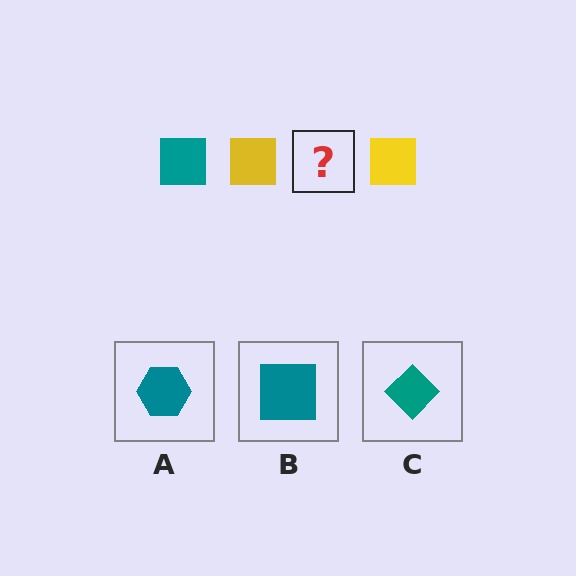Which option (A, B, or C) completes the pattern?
B.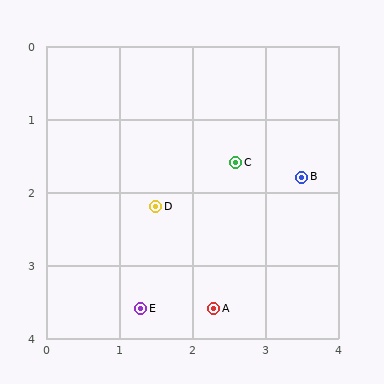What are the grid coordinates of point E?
Point E is at approximately (1.3, 3.6).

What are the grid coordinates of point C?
Point C is at approximately (2.6, 1.6).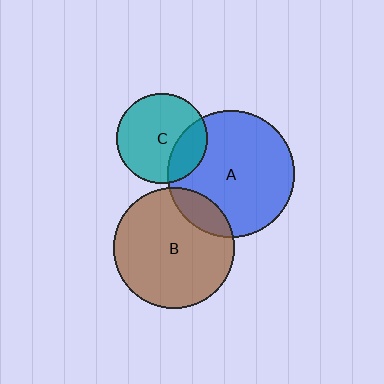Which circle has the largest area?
Circle A (blue).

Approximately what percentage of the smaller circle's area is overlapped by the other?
Approximately 25%.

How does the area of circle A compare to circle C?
Approximately 2.0 times.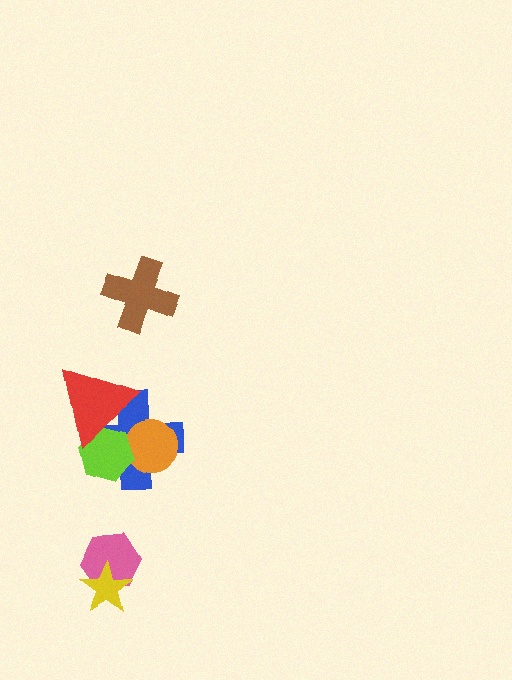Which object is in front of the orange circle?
The lime hexagon is in front of the orange circle.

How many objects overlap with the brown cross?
0 objects overlap with the brown cross.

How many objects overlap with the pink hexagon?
1 object overlaps with the pink hexagon.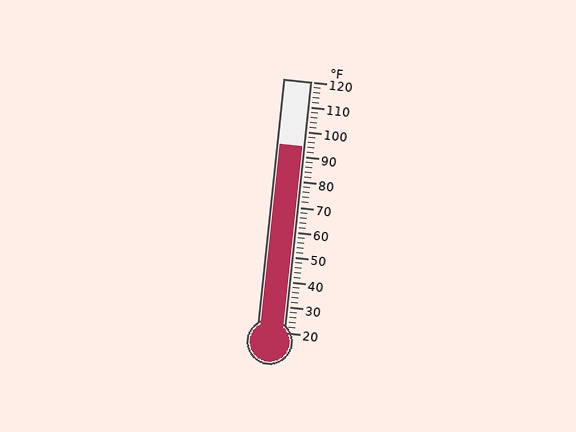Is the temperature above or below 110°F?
The temperature is below 110°F.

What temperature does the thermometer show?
The thermometer shows approximately 94°F.